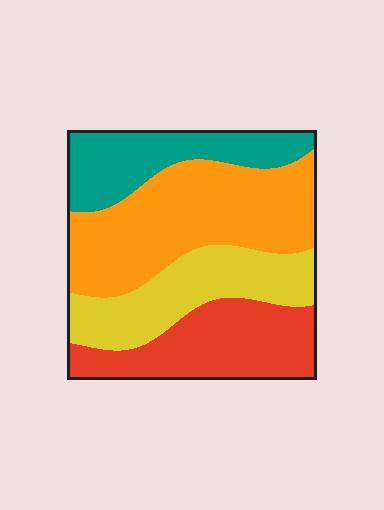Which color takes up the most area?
Orange, at roughly 35%.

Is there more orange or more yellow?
Orange.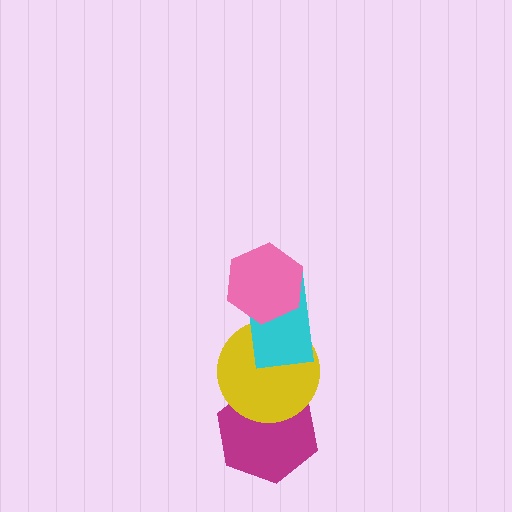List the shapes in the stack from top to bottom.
From top to bottom: the pink hexagon, the cyan rectangle, the yellow circle, the magenta hexagon.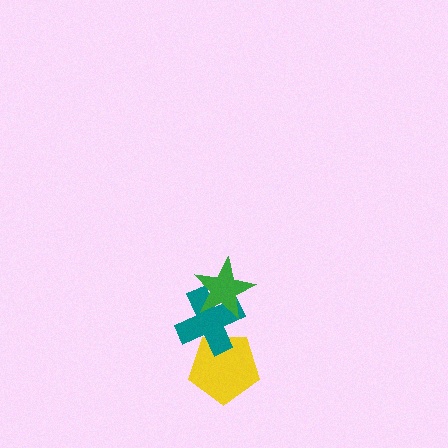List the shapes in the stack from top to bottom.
From top to bottom: the green star, the teal cross, the yellow pentagon.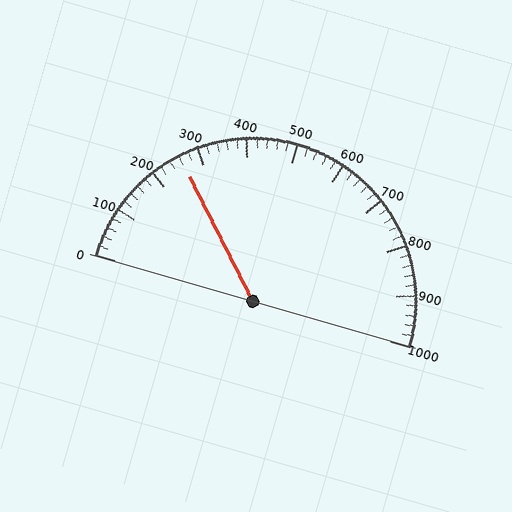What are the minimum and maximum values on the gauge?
The gauge ranges from 0 to 1000.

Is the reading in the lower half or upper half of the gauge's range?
The reading is in the lower half of the range (0 to 1000).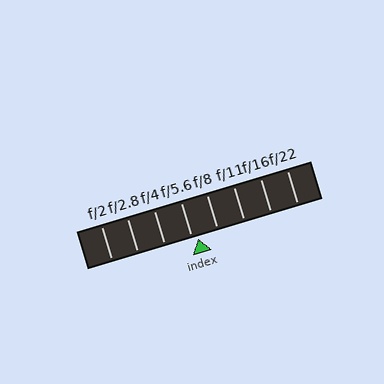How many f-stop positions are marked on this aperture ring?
There are 8 f-stop positions marked.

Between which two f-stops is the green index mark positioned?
The index mark is between f/5.6 and f/8.